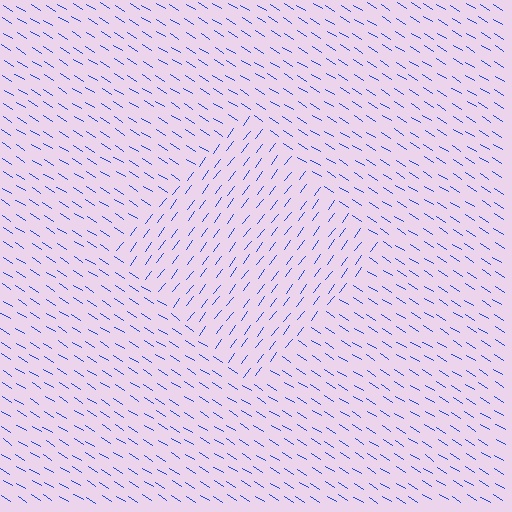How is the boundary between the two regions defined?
The boundary is defined purely by a change in line orientation (approximately 85 degrees difference). All lines are the same color and thickness.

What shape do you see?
I see a diamond.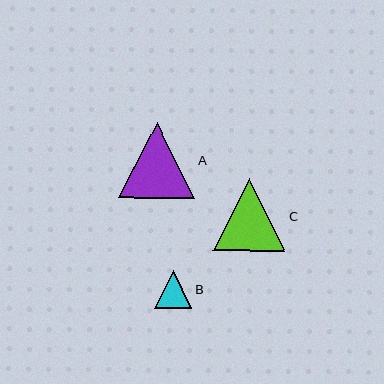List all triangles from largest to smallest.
From largest to smallest: A, C, B.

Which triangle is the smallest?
Triangle B is the smallest with a size of approximately 38 pixels.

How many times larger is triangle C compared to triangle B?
Triangle C is approximately 1.9 times the size of triangle B.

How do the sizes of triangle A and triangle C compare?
Triangle A and triangle C are approximately the same size.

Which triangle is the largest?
Triangle A is the largest with a size of approximately 76 pixels.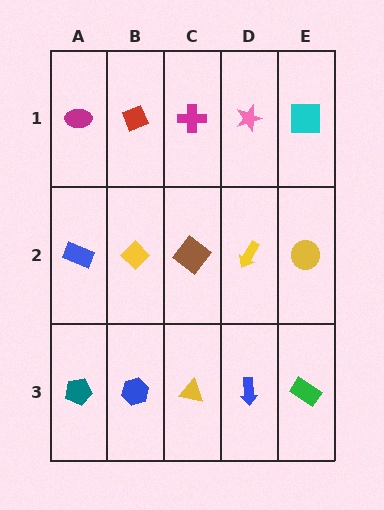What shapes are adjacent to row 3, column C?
A brown diamond (row 2, column C), a blue hexagon (row 3, column B), a blue arrow (row 3, column D).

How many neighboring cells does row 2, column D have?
4.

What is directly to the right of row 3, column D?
A green rectangle.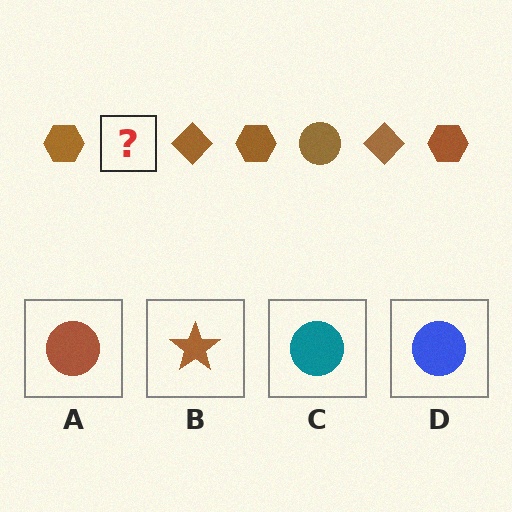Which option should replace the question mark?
Option A.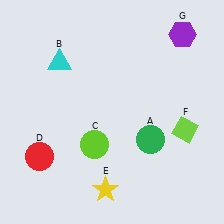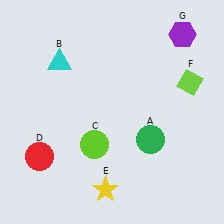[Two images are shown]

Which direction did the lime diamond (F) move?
The lime diamond (F) moved up.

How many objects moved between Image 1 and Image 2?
1 object moved between the two images.